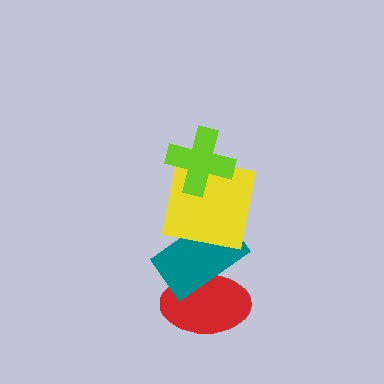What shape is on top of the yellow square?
The lime cross is on top of the yellow square.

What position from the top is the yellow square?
The yellow square is 2nd from the top.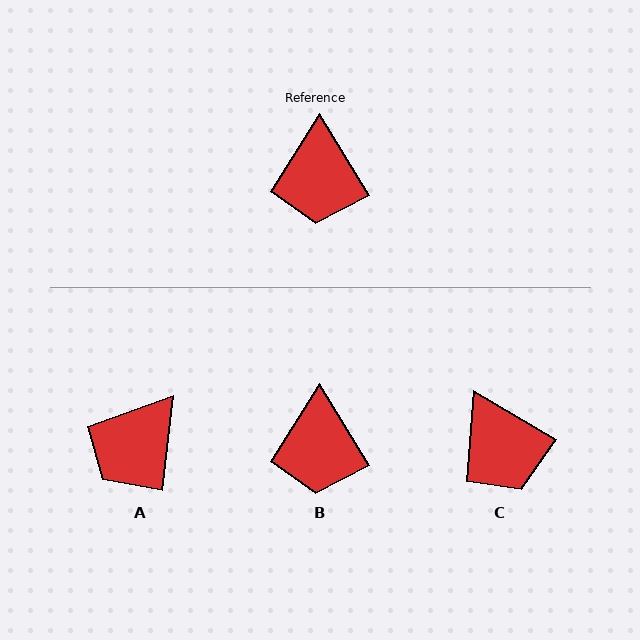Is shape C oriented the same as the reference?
No, it is off by about 27 degrees.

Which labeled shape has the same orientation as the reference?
B.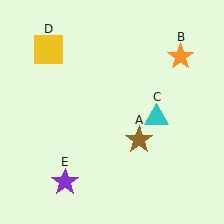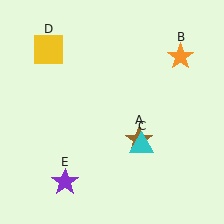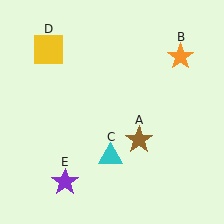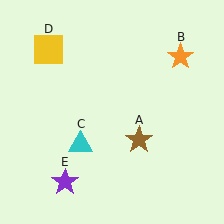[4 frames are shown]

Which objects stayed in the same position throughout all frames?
Brown star (object A) and orange star (object B) and yellow square (object D) and purple star (object E) remained stationary.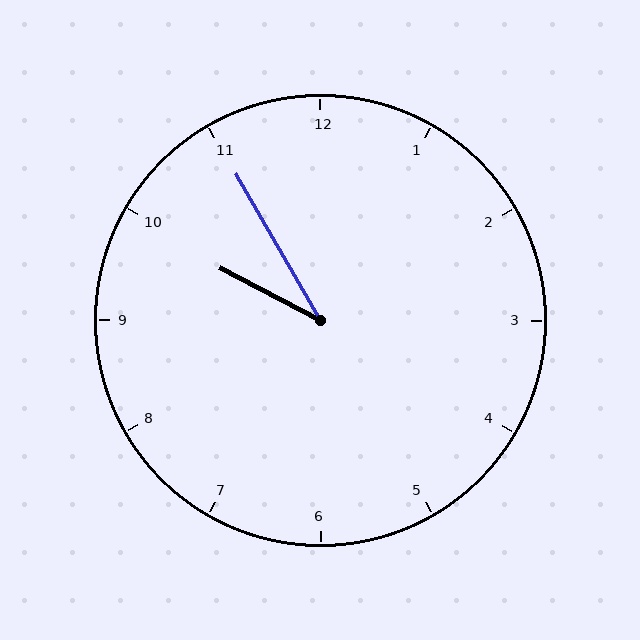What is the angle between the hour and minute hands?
Approximately 32 degrees.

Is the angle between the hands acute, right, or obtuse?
It is acute.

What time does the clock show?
9:55.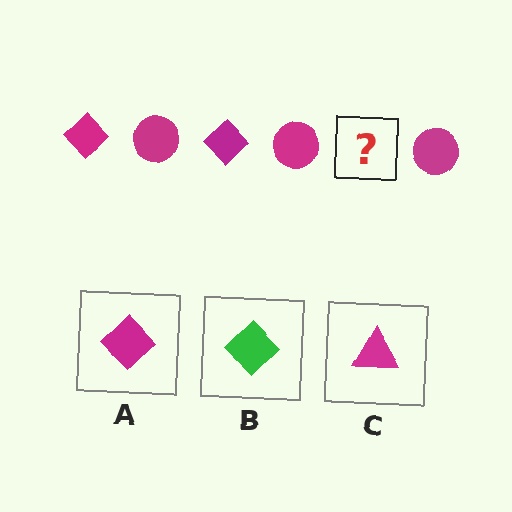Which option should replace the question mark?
Option A.